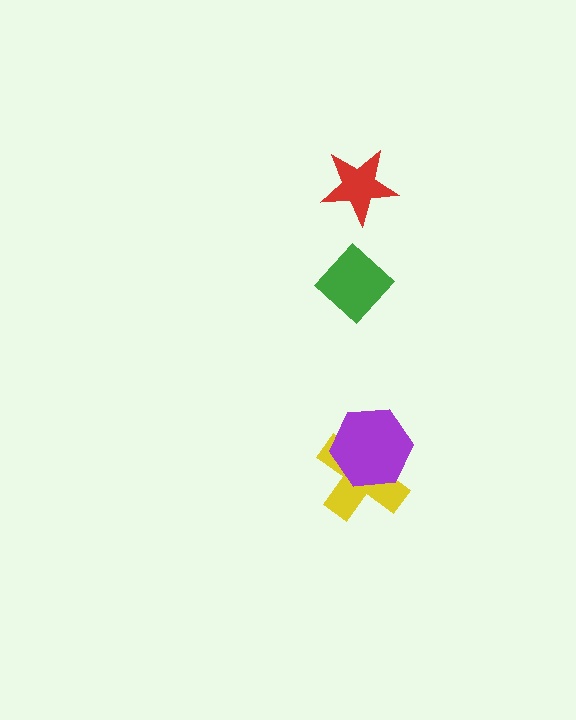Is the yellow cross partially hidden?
Yes, it is partially covered by another shape.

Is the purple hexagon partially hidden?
No, no other shape covers it.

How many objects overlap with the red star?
0 objects overlap with the red star.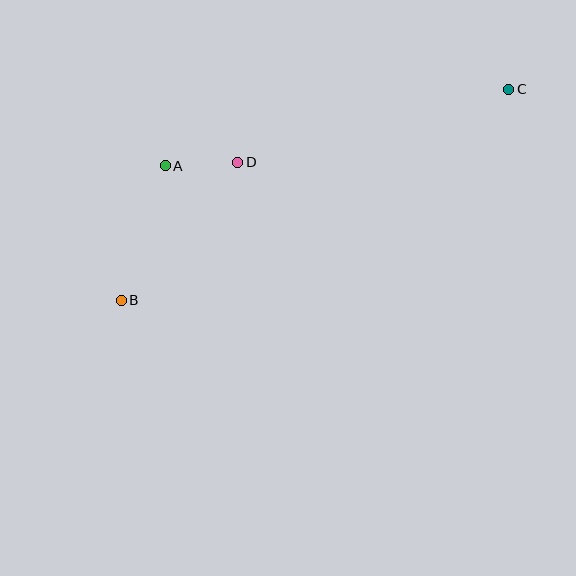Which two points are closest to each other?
Points A and D are closest to each other.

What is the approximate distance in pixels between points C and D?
The distance between C and D is approximately 280 pixels.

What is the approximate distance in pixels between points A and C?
The distance between A and C is approximately 352 pixels.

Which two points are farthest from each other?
Points B and C are farthest from each other.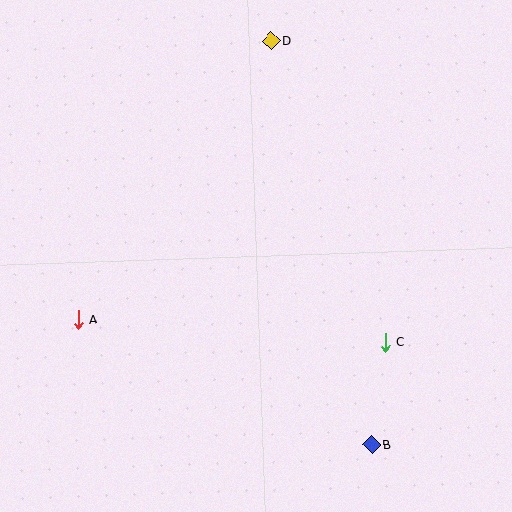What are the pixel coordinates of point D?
Point D is at (271, 41).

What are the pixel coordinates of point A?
Point A is at (78, 320).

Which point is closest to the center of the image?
Point C at (385, 342) is closest to the center.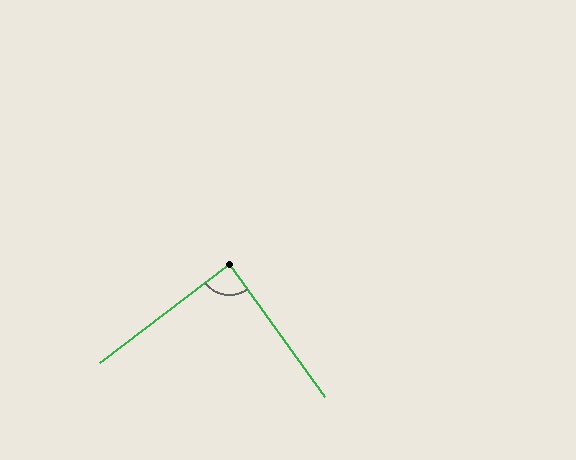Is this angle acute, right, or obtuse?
It is approximately a right angle.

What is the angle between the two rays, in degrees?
Approximately 89 degrees.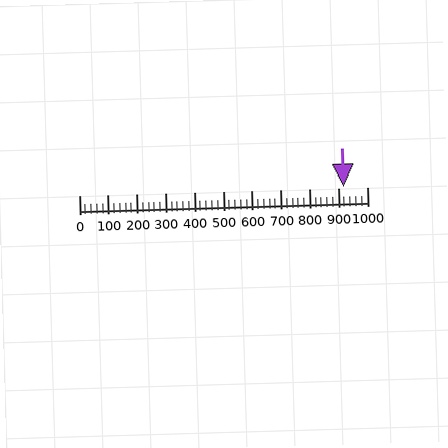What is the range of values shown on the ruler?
The ruler shows values from 0 to 1000.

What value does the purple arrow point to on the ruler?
The purple arrow points to approximately 920.